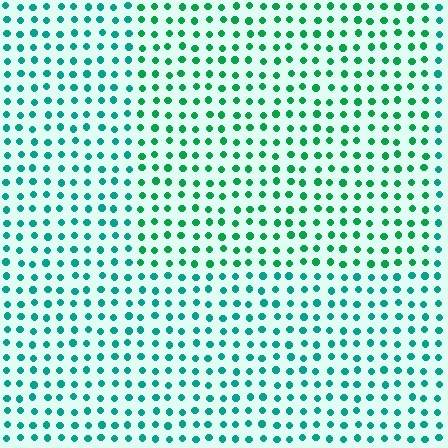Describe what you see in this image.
The image is filled with small teal elements in a uniform arrangement. A rectangle-shaped region is visible where the elements are tinted to a slightly different hue, forming a subtle color boundary.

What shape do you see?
I see a rectangle.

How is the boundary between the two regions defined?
The boundary is defined purely by a slight shift in hue (about 27 degrees). Spacing, size, and orientation are identical on both sides.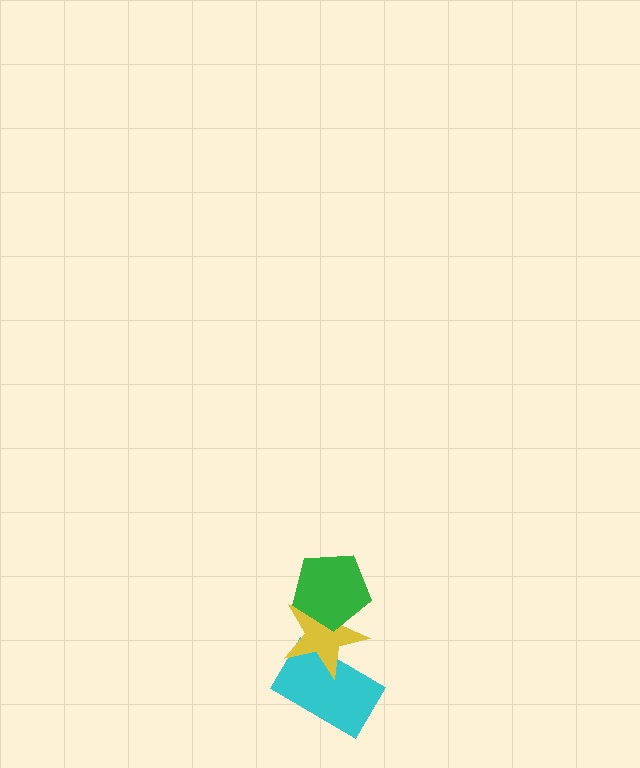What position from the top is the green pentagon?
The green pentagon is 1st from the top.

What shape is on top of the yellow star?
The green pentagon is on top of the yellow star.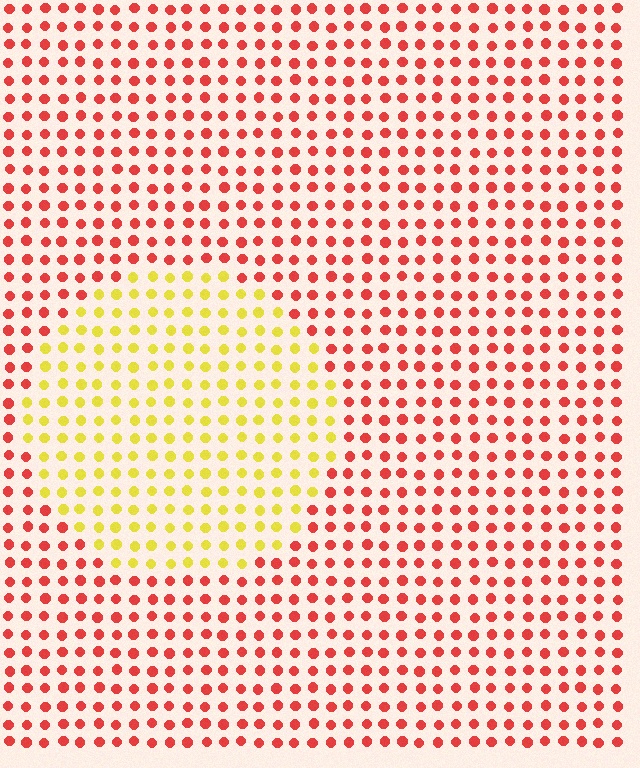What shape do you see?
I see a circle.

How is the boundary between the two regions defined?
The boundary is defined purely by a slight shift in hue (about 59 degrees). Spacing, size, and orientation are identical on both sides.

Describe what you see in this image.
The image is filled with small red elements in a uniform arrangement. A circle-shaped region is visible where the elements are tinted to a slightly different hue, forming a subtle color boundary.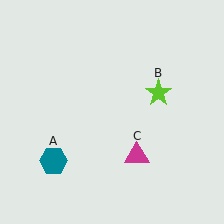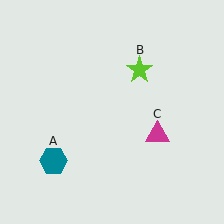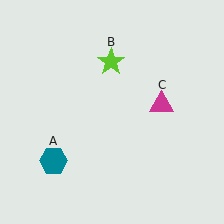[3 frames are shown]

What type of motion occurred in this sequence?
The lime star (object B), magenta triangle (object C) rotated counterclockwise around the center of the scene.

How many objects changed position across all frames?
2 objects changed position: lime star (object B), magenta triangle (object C).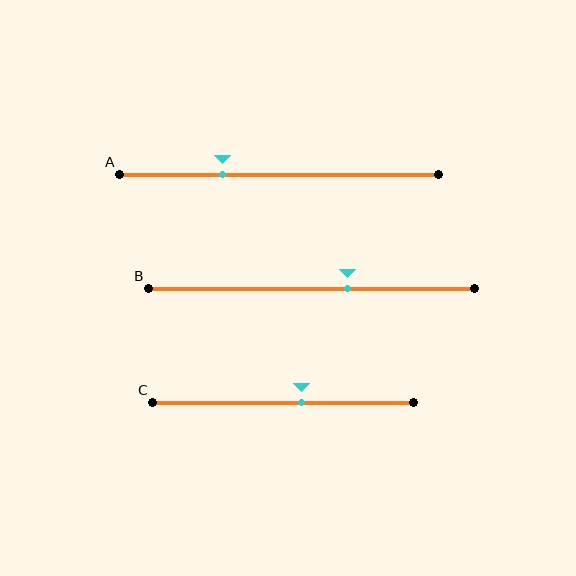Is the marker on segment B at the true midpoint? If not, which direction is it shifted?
No, the marker on segment B is shifted to the right by about 11% of the segment length.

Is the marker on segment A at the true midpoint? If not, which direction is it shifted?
No, the marker on segment A is shifted to the left by about 18% of the segment length.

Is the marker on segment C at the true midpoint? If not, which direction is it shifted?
No, the marker on segment C is shifted to the right by about 7% of the segment length.